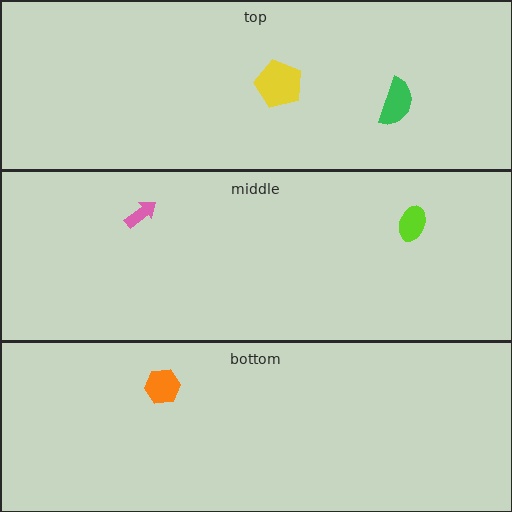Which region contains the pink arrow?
The middle region.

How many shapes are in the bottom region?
1.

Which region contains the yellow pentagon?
The top region.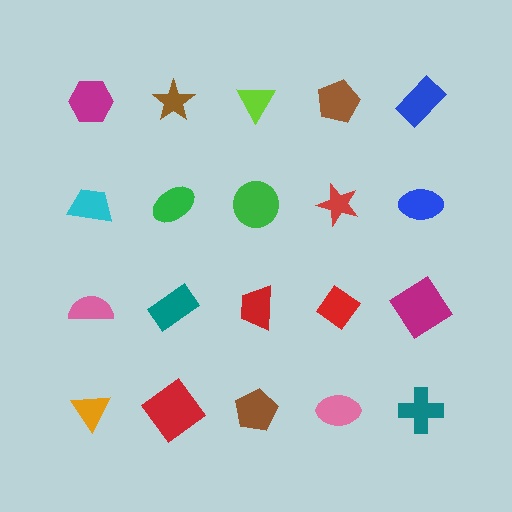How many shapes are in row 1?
5 shapes.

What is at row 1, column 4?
A brown pentagon.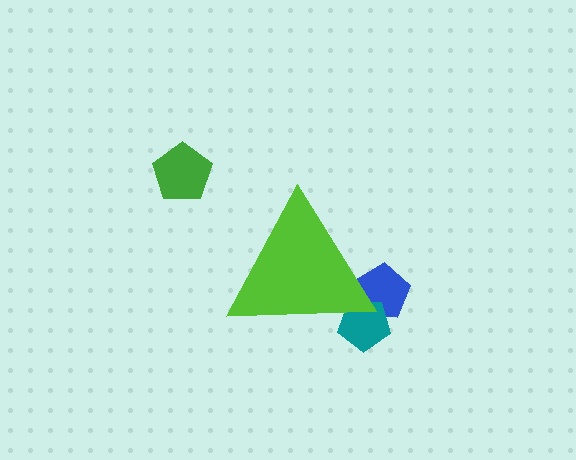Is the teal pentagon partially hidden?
Yes, the teal pentagon is partially hidden behind the lime triangle.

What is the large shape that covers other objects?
A lime triangle.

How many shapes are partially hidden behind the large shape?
2 shapes are partially hidden.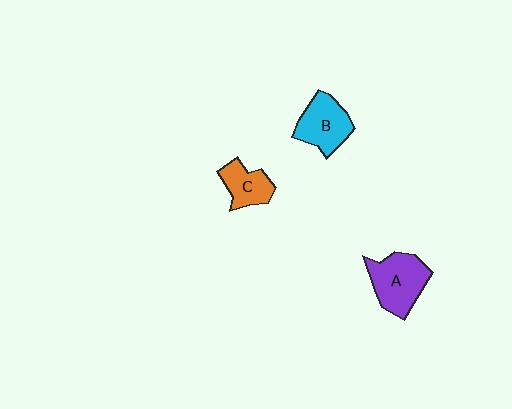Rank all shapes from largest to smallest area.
From largest to smallest: A (purple), B (cyan), C (orange).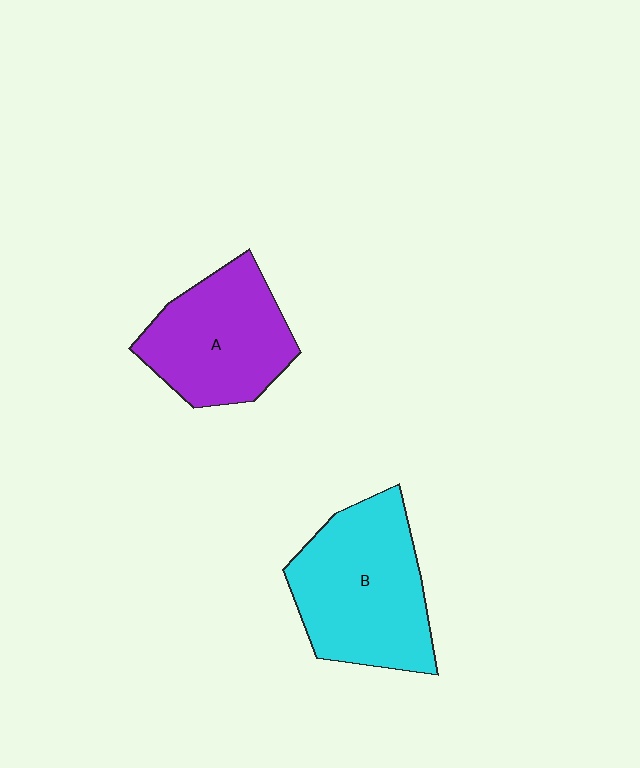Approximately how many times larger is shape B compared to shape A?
Approximately 1.2 times.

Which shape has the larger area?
Shape B (cyan).